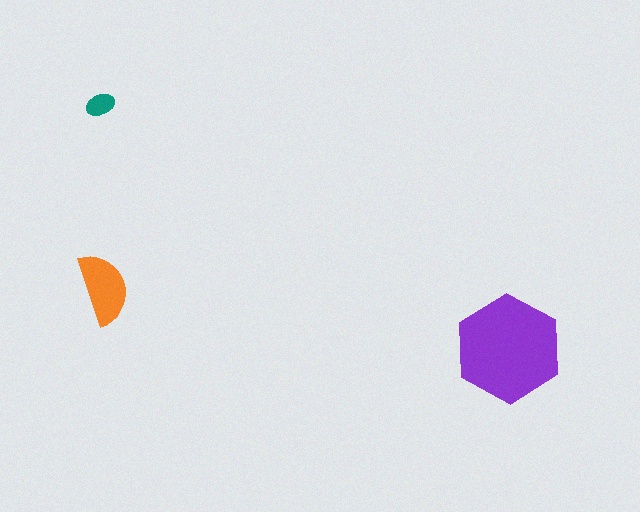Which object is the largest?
The purple hexagon.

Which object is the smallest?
The teal ellipse.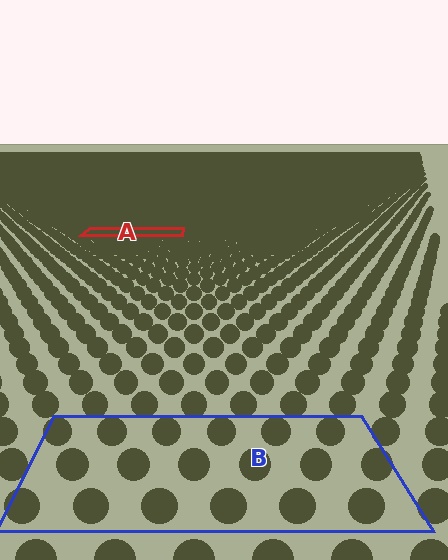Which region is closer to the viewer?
Region B is closer. The texture elements there are larger and more spread out.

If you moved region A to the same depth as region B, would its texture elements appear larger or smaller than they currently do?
They would appear larger. At a closer depth, the same texture elements are projected at a bigger on-screen size.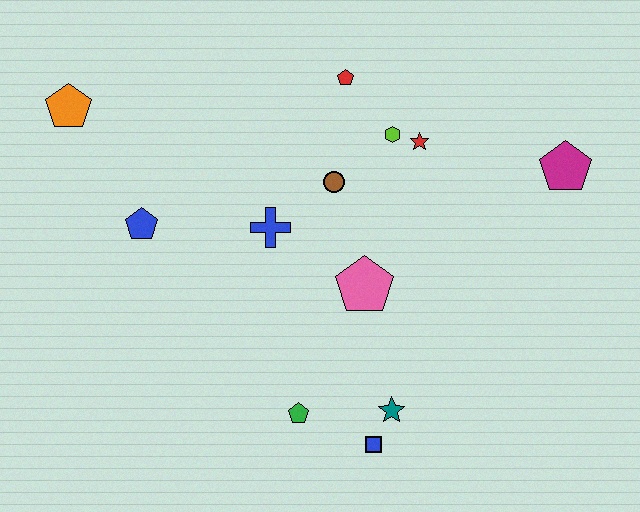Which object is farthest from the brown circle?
The orange pentagon is farthest from the brown circle.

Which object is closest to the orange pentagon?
The blue pentagon is closest to the orange pentagon.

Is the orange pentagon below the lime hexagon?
No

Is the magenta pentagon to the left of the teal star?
No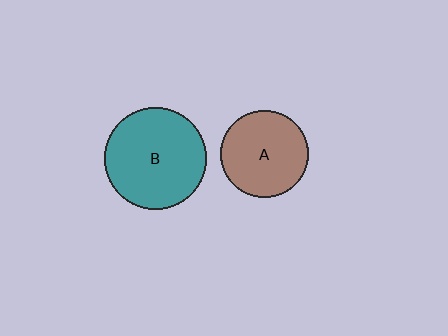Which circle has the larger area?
Circle B (teal).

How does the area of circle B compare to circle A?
Approximately 1.4 times.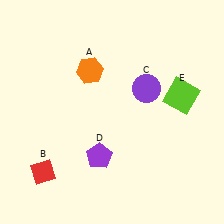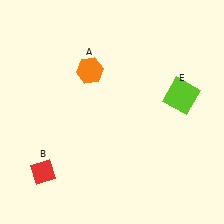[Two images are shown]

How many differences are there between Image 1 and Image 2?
There are 2 differences between the two images.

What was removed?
The purple circle (C), the purple pentagon (D) were removed in Image 2.